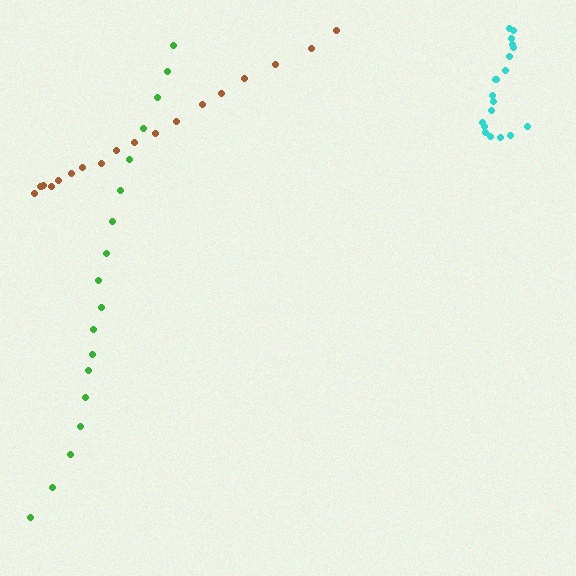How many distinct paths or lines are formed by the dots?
There are 3 distinct paths.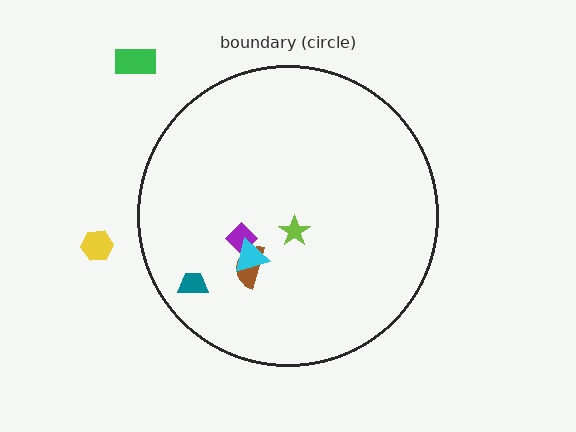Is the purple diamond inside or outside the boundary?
Inside.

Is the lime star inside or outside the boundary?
Inside.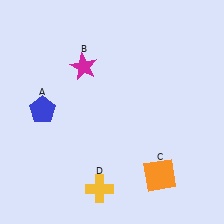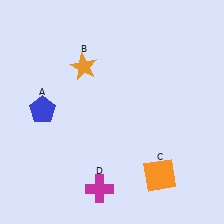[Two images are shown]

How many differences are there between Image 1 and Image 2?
There are 2 differences between the two images.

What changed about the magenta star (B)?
In Image 1, B is magenta. In Image 2, it changed to orange.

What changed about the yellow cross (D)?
In Image 1, D is yellow. In Image 2, it changed to magenta.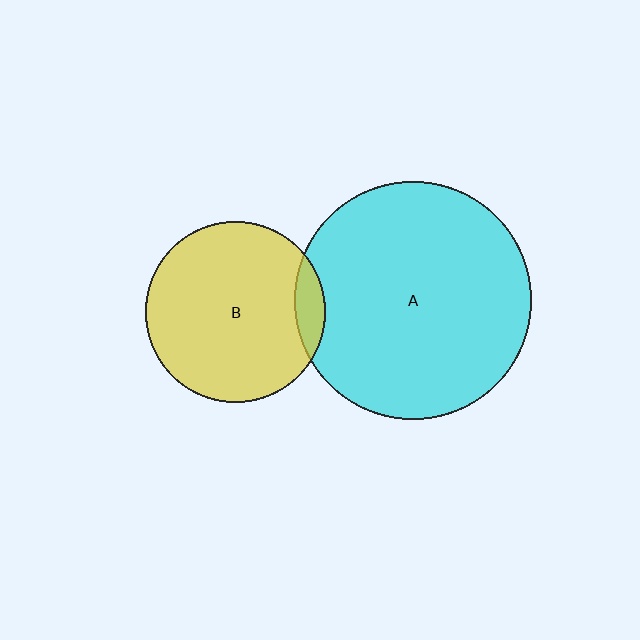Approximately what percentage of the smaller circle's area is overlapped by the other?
Approximately 10%.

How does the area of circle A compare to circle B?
Approximately 1.7 times.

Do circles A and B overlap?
Yes.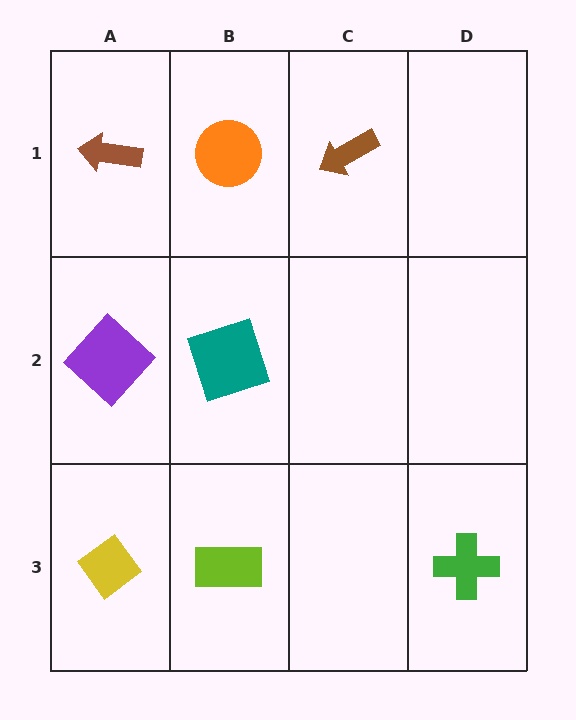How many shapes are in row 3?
3 shapes.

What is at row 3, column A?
A yellow diamond.